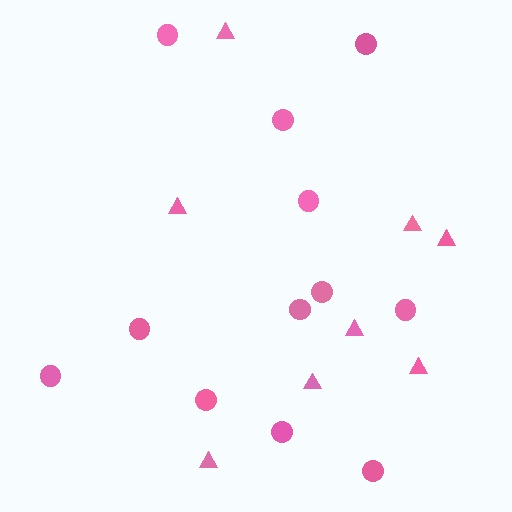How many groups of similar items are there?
There are 2 groups: one group of circles (12) and one group of triangles (8).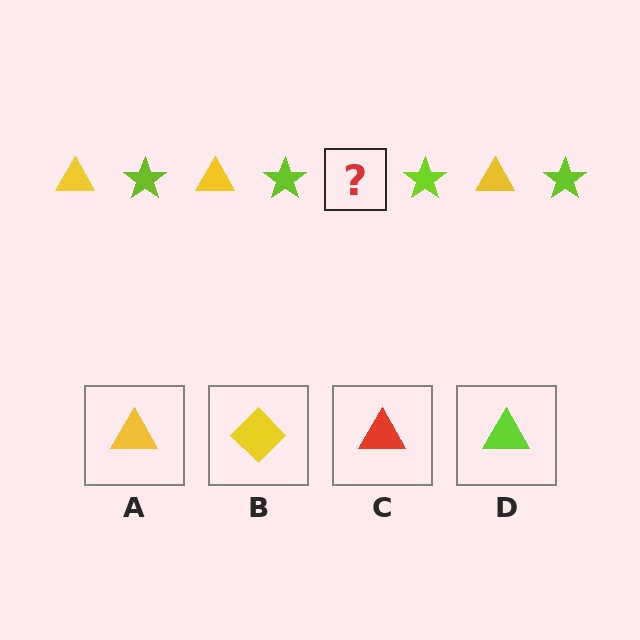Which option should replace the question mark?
Option A.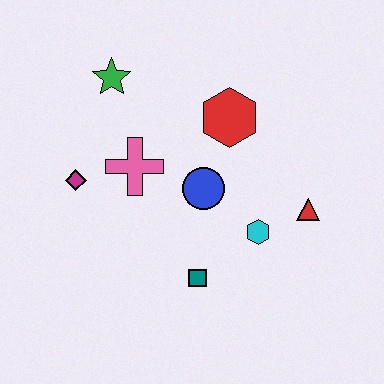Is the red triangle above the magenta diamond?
No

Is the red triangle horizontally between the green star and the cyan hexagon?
No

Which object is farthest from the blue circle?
The green star is farthest from the blue circle.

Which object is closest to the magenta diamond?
The pink cross is closest to the magenta diamond.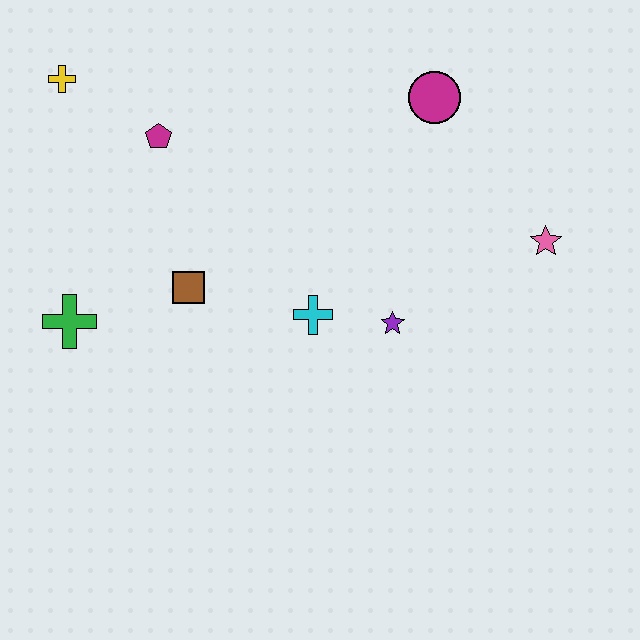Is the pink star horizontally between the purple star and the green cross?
No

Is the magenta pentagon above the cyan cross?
Yes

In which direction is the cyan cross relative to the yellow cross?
The cyan cross is to the right of the yellow cross.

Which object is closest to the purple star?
The cyan cross is closest to the purple star.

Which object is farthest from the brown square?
The pink star is farthest from the brown square.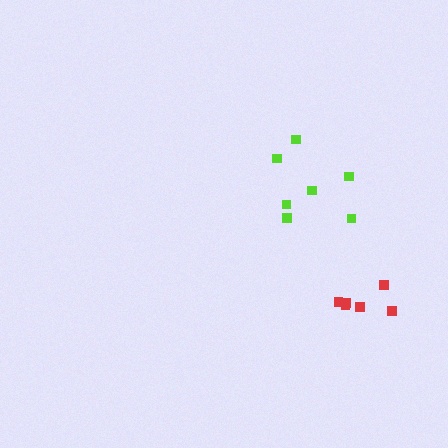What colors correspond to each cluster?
The clusters are colored: lime, red.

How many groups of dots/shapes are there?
There are 2 groups.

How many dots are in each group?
Group 1: 7 dots, Group 2: 6 dots (13 total).